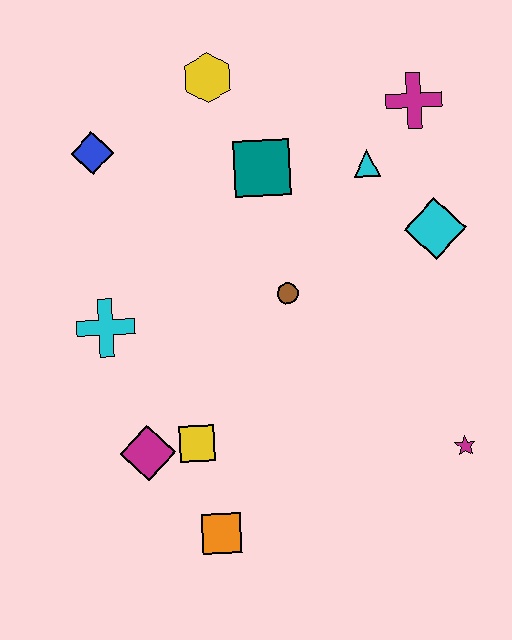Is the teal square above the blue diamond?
No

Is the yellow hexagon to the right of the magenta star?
No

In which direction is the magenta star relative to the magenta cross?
The magenta star is below the magenta cross.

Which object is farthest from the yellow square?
The magenta cross is farthest from the yellow square.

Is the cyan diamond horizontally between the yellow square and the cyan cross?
No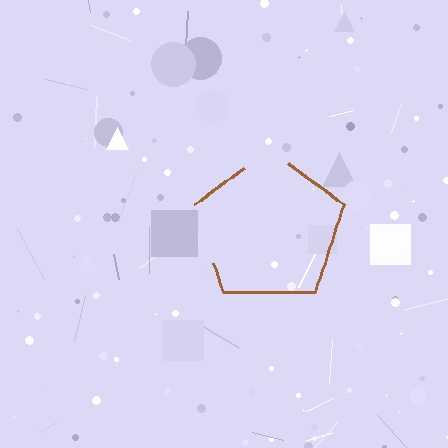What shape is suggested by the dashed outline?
The dashed outline suggests a pentagon.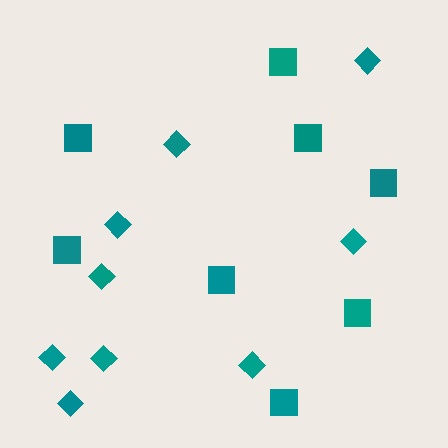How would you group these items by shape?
There are 2 groups: one group of squares (8) and one group of diamonds (9).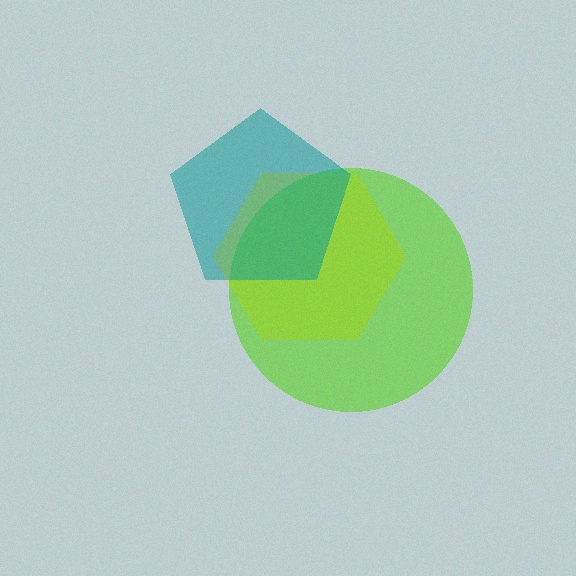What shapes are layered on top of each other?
The layered shapes are: a yellow hexagon, a lime circle, a teal pentagon.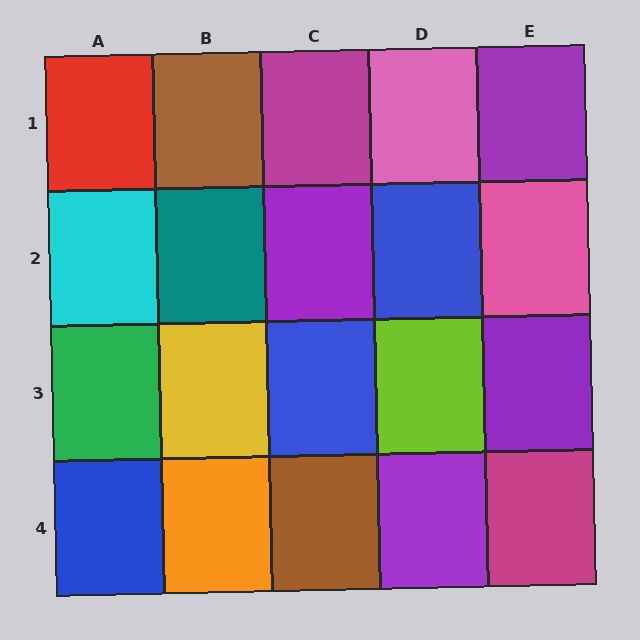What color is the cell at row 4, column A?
Blue.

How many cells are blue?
3 cells are blue.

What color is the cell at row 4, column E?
Magenta.